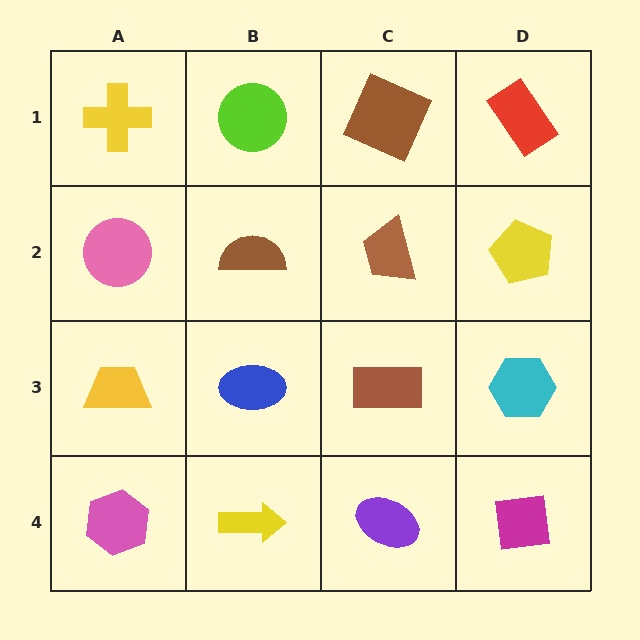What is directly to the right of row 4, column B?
A purple ellipse.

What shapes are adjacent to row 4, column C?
A brown rectangle (row 3, column C), a yellow arrow (row 4, column B), a magenta square (row 4, column D).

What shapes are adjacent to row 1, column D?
A yellow pentagon (row 2, column D), a brown square (row 1, column C).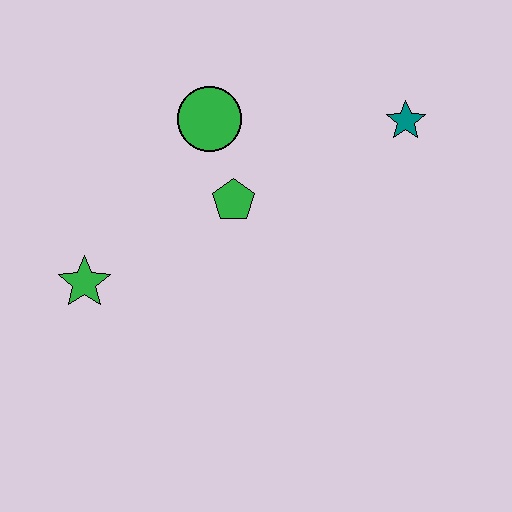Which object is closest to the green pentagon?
The green circle is closest to the green pentagon.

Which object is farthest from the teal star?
The green star is farthest from the teal star.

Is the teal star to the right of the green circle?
Yes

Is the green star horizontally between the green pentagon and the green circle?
No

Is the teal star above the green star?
Yes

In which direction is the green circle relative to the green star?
The green circle is above the green star.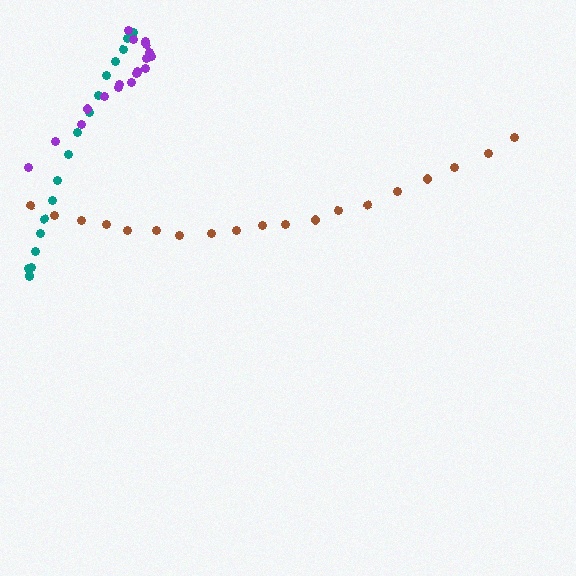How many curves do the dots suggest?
There are 3 distinct paths.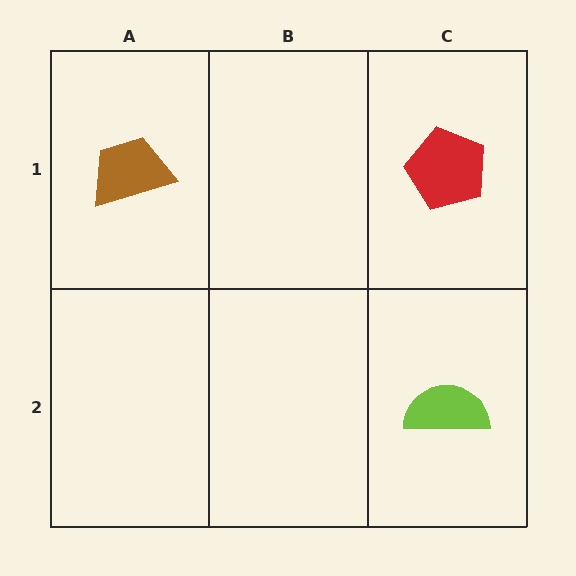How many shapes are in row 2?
1 shape.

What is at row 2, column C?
A lime semicircle.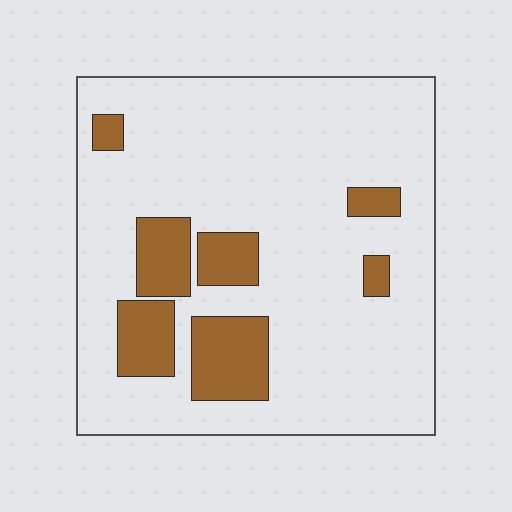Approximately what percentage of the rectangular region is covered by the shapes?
Approximately 20%.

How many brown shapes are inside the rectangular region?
7.